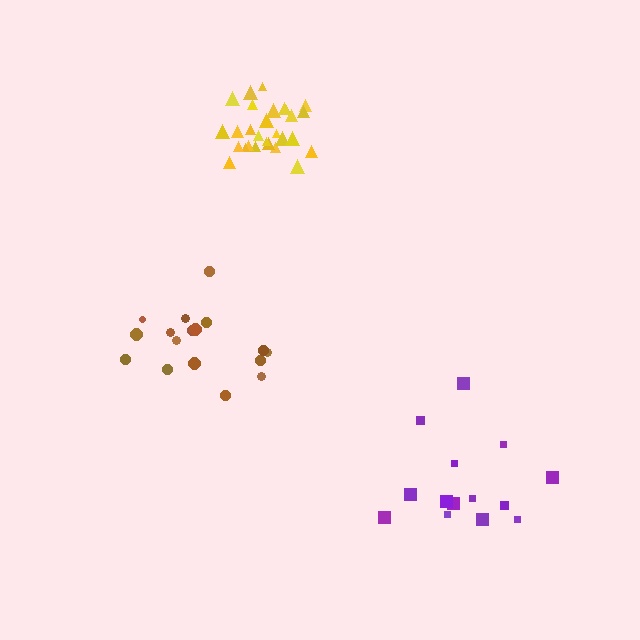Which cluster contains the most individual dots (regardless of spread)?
Yellow (28).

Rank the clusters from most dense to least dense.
yellow, brown, purple.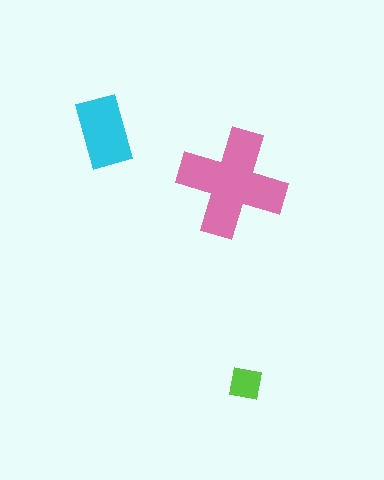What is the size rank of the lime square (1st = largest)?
3rd.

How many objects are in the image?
There are 3 objects in the image.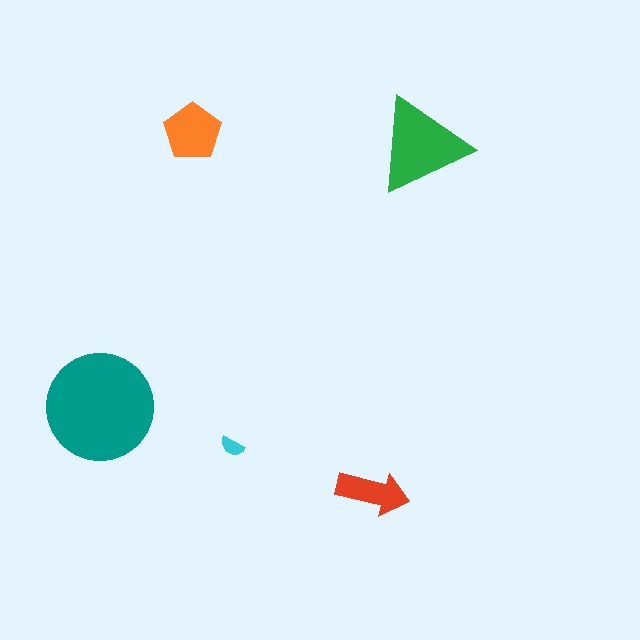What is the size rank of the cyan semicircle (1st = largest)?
5th.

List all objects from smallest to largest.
The cyan semicircle, the red arrow, the orange pentagon, the green triangle, the teal circle.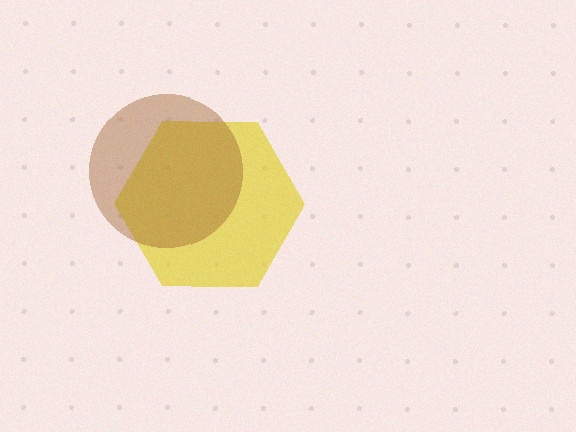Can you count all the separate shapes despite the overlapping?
Yes, there are 2 separate shapes.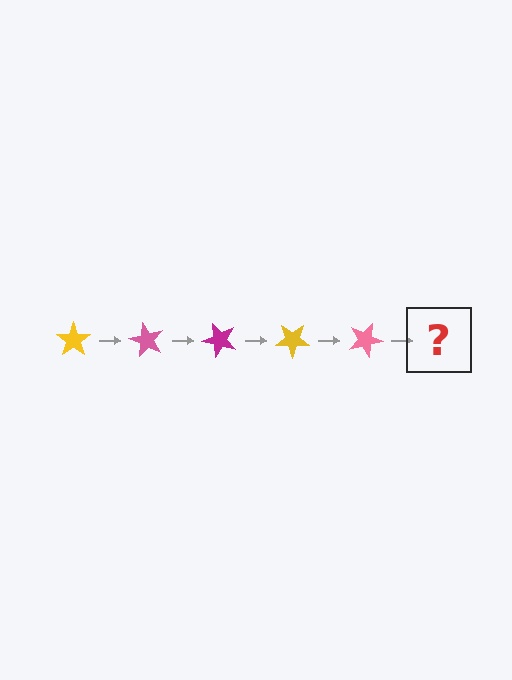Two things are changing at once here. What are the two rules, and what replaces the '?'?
The two rules are that it rotates 60 degrees each step and the color cycles through yellow, pink, and magenta. The '?' should be a magenta star, rotated 300 degrees from the start.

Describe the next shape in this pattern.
It should be a magenta star, rotated 300 degrees from the start.